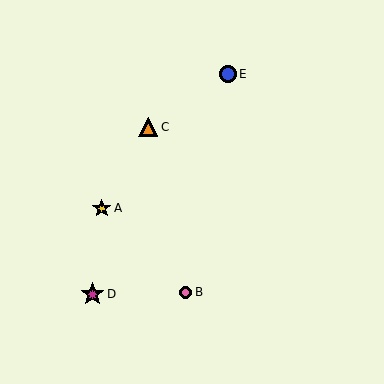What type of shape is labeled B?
Shape B is a pink circle.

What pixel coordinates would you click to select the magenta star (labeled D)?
Click at (92, 294) to select the magenta star D.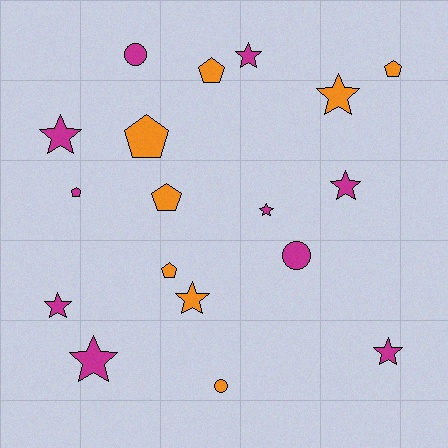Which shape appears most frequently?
Star, with 9 objects.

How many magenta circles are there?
There are 2 magenta circles.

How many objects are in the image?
There are 18 objects.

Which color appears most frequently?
Magenta, with 10 objects.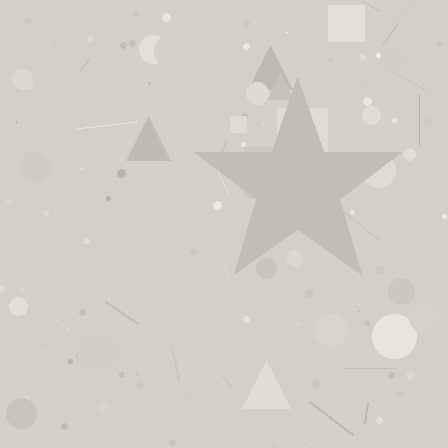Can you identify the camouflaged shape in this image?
The camouflaged shape is a star.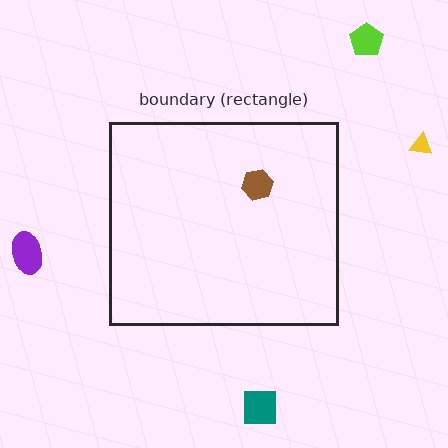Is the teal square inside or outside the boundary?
Outside.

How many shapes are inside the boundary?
1 inside, 4 outside.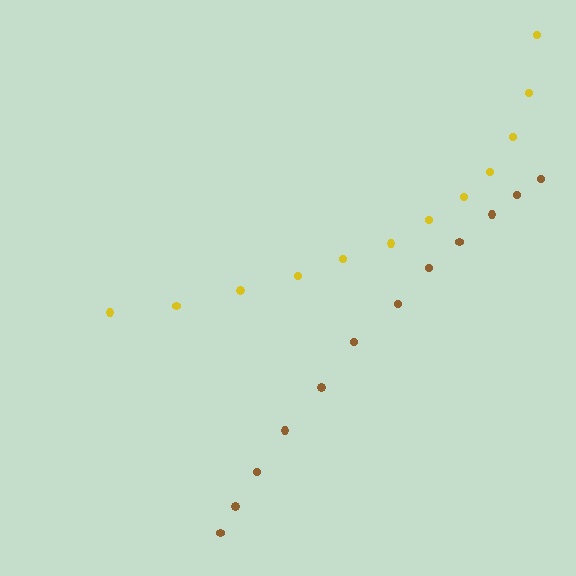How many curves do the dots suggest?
There are 2 distinct paths.